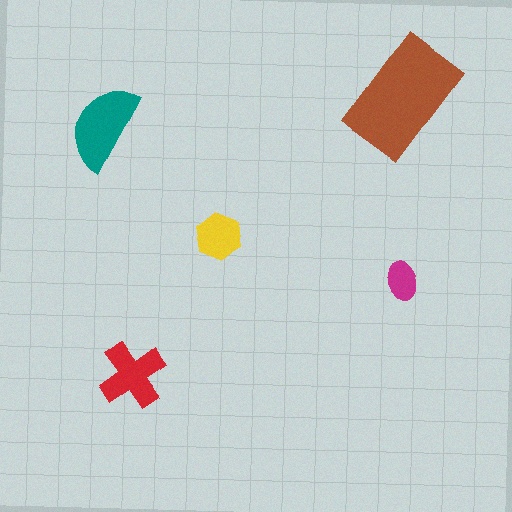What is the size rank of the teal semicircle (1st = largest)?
2nd.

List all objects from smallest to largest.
The magenta ellipse, the yellow hexagon, the red cross, the teal semicircle, the brown rectangle.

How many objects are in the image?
There are 5 objects in the image.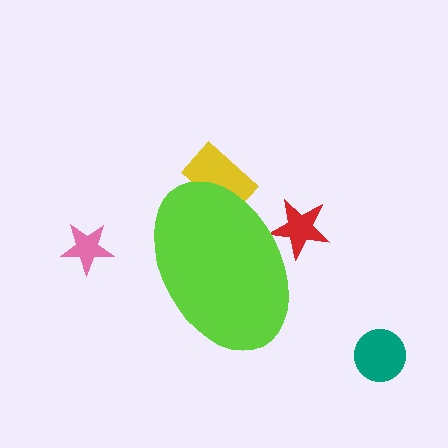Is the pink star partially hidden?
No, the pink star is fully visible.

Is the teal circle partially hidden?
No, the teal circle is fully visible.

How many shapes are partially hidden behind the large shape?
2 shapes are partially hidden.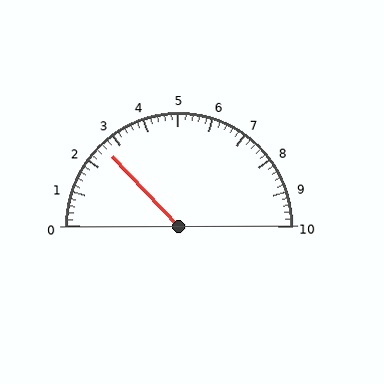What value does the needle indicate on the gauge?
The needle indicates approximately 2.6.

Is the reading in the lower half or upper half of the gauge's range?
The reading is in the lower half of the range (0 to 10).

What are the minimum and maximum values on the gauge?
The gauge ranges from 0 to 10.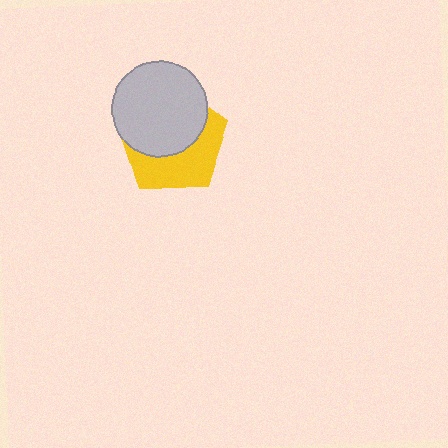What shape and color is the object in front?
The object in front is a light gray circle.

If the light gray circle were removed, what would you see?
You would see the complete yellow pentagon.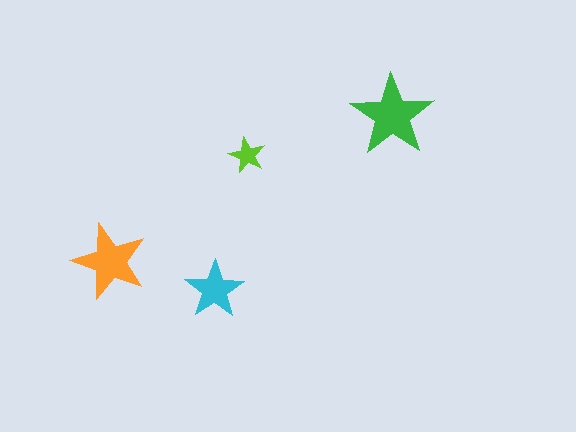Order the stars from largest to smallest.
the green one, the orange one, the cyan one, the lime one.